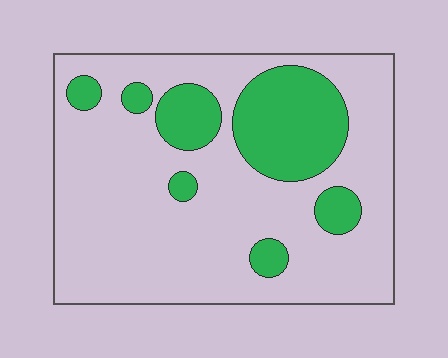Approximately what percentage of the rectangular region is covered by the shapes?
Approximately 25%.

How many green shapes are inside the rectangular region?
7.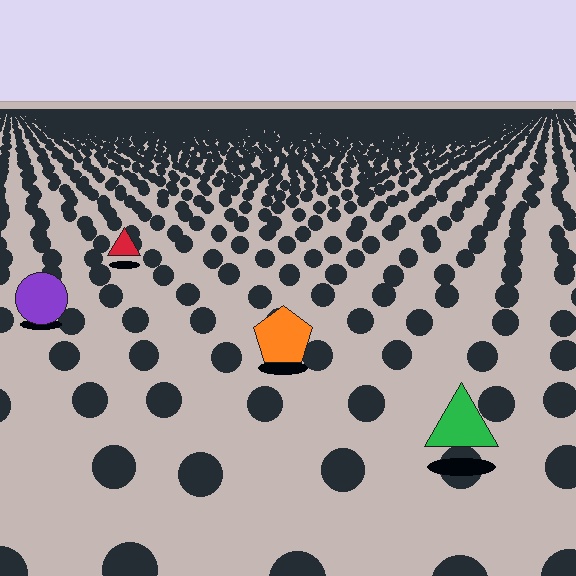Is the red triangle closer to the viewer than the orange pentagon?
No. The orange pentagon is closer — you can tell from the texture gradient: the ground texture is coarser near it.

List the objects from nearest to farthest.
From nearest to farthest: the green triangle, the orange pentagon, the purple circle, the red triangle.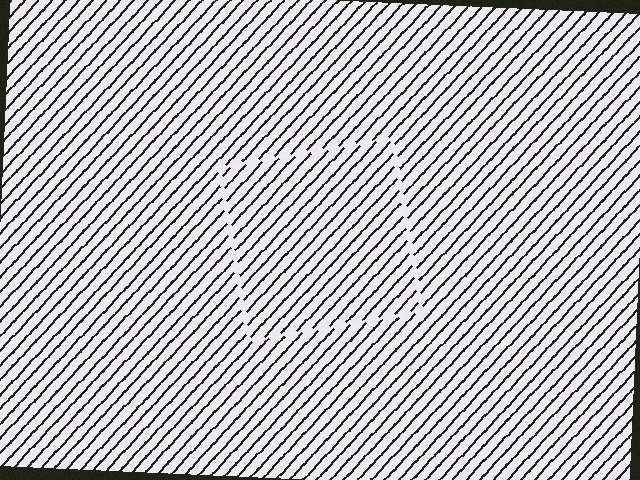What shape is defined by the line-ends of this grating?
An illusory square. The interior of the shape contains the same grating, shifted by half a period — the contour is defined by the phase discontinuity where line-ends from the inner and outer gratings abut.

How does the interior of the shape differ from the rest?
The interior of the shape contains the same grating, shifted by half a period — the contour is defined by the phase discontinuity where line-ends from the inner and outer gratings abut.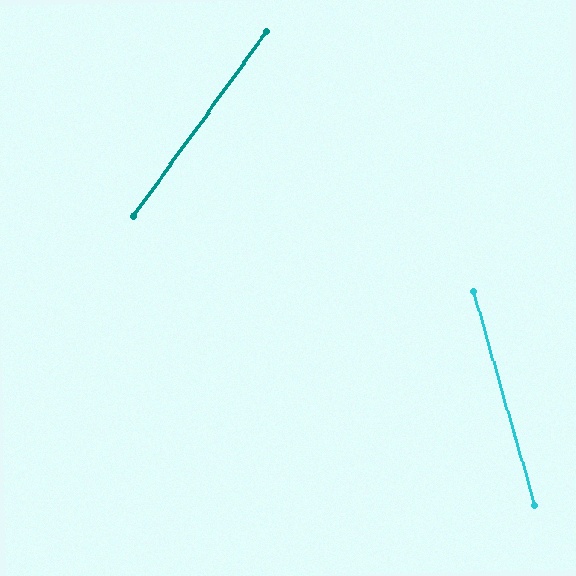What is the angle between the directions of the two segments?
Approximately 52 degrees.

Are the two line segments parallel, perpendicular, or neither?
Neither parallel nor perpendicular — they differ by about 52°.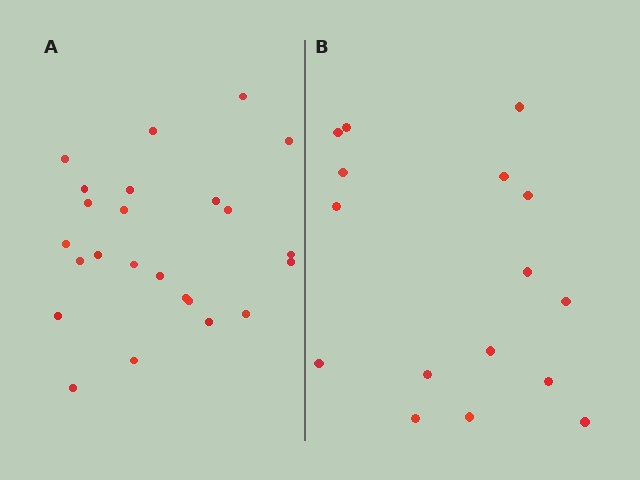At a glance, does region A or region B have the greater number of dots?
Region A (the left region) has more dots.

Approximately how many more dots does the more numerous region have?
Region A has roughly 8 or so more dots than region B.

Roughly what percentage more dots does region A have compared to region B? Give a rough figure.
About 50% more.